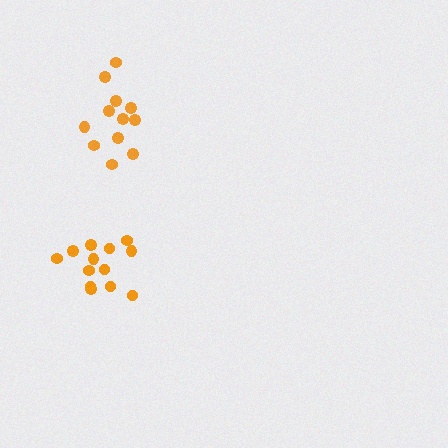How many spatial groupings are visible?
There are 2 spatial groupings.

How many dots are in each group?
Group 1: 13 dots, Group 2: 12 dots (25 total).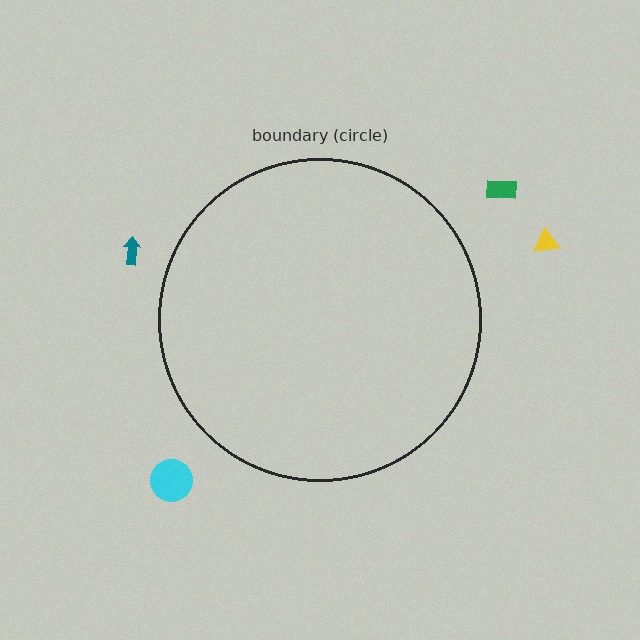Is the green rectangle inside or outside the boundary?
Outside.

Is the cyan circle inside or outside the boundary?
Outside.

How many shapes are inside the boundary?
0 inside, 4 outside.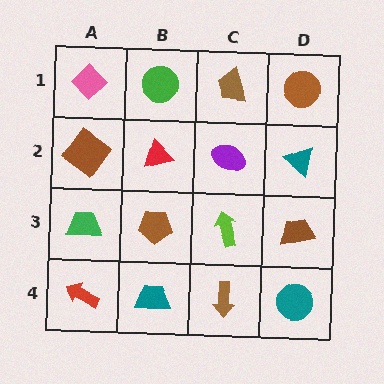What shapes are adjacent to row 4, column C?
A lime arrow (row 3, column C), a teal trapezoid (row 4, column B), a teal circle (row 4, column D).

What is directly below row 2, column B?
A brown pentagon.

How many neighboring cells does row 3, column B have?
4.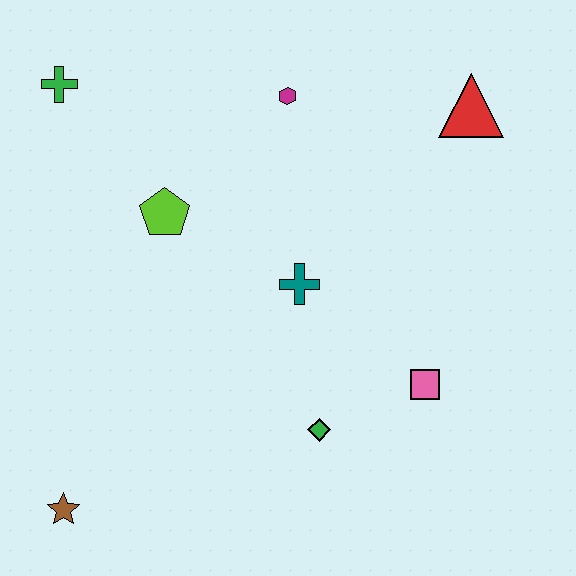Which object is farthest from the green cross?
The pink square is farthest from the green cross.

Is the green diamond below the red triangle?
Yes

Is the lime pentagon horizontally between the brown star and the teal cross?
Yes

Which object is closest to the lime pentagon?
The teal cross is closest to the lime pentagon.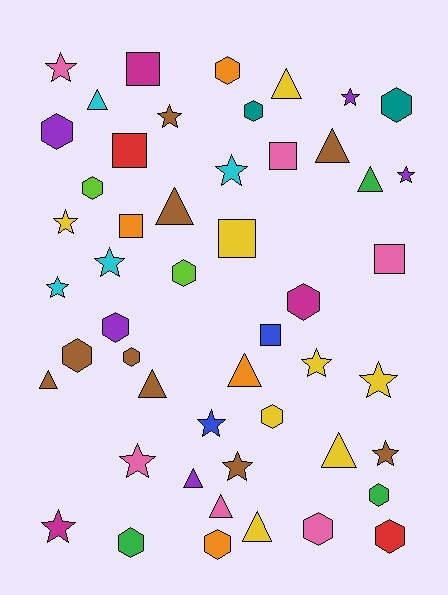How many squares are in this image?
There are 7 squares.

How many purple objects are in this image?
There are 5 purple objects.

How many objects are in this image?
There are 50 objects.